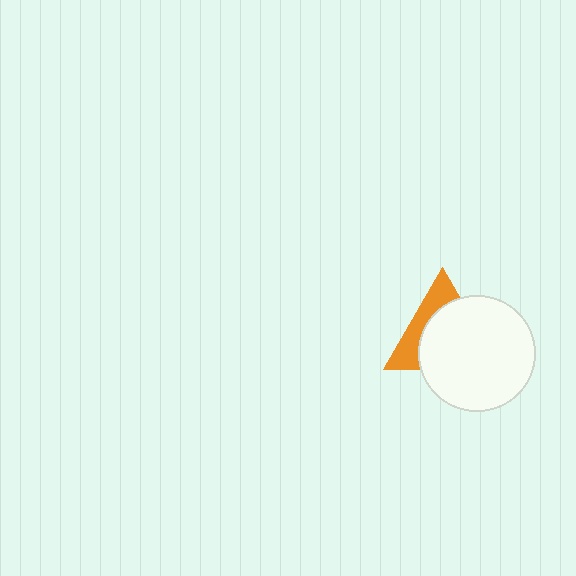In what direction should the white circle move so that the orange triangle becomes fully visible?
The white circle should move toward the lower-right. That is the shortest direction to clear the overlap and leave the orange triangle fully visible.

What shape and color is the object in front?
The object in front is a white circle.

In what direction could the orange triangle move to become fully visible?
The orange triangle could move toward the upper-left. That would shift it out from behind the white circle entirely.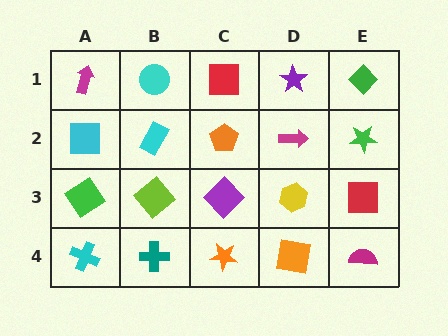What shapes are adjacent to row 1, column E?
A green star (row 2, column E), a purple star (row 1, column D).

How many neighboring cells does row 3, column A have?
3.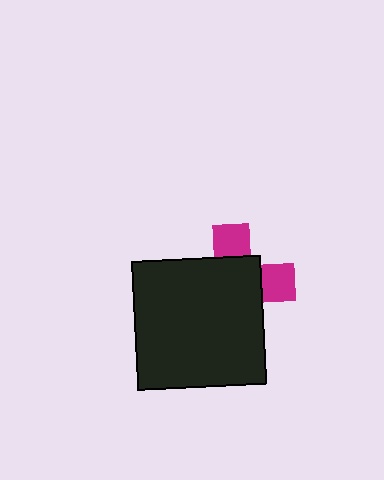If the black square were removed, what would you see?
You would see the complete magenta cross.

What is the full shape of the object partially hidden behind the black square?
The partially hidden object is a magenta cross.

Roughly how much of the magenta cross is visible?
A small part of it is visible (roughly 31%).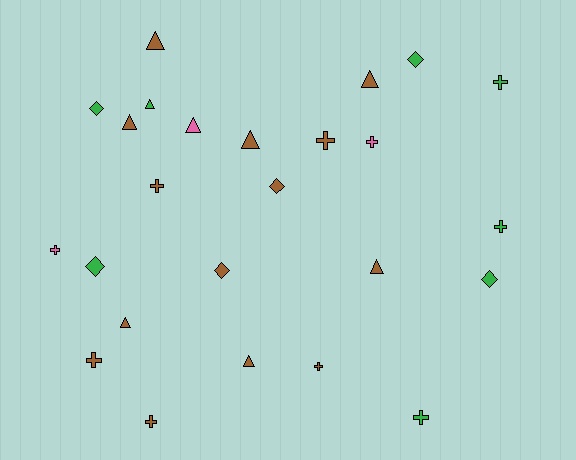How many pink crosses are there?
There are 2 pink crosses.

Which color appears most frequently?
Brown, with 14 objects.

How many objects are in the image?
There are 25 objects.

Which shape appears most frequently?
Cross, with 10 objects.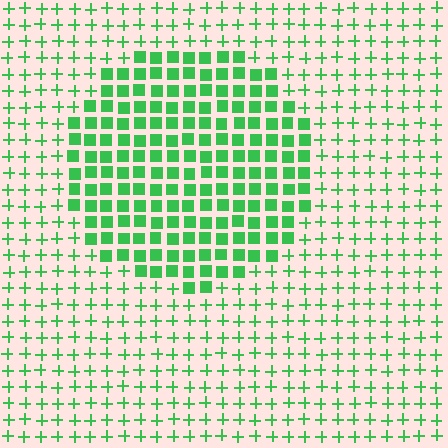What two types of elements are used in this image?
The image uses squares inside the circle region and plus signs outside it.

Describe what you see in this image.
The image is filled with small green elements arranged in a uniform grid. A circle-shaped region contains squares, while the surrounding area contains plus signs. The boundary is defined purely by the change in element shape.